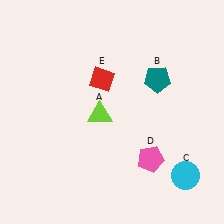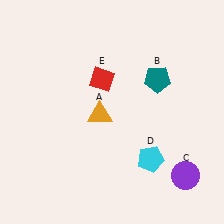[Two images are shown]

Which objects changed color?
A changed from lime to orange. C changed from cyan to purple. D changed from pink to cyan.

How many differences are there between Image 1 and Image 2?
There are 3 differences between the two images.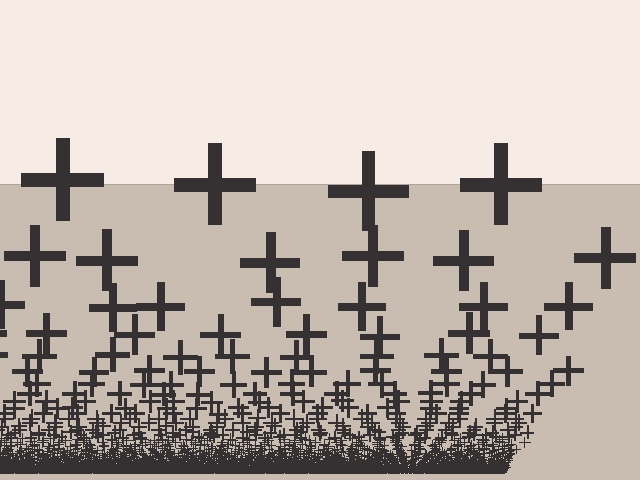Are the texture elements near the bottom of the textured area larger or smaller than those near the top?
Smaller. The gradient is inverted — elements near the bottom are smaller and denser.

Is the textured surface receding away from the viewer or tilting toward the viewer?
The surface appears to tilt toward the viewer. Texture elements get larger and sparser toward the top.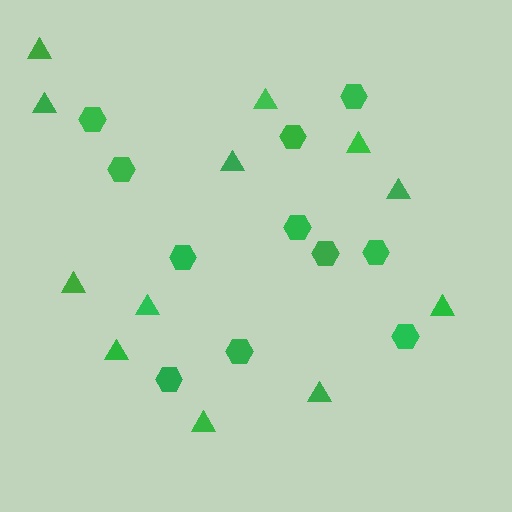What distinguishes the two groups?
There are 2 groups: one group of hexagons (11) and one group of triangles (12).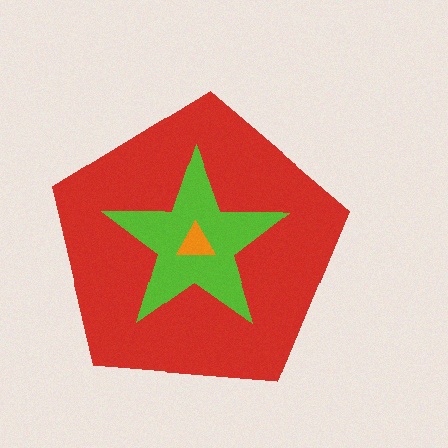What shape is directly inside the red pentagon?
The lime star.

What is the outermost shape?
The red pentagon.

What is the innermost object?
The orange triangle.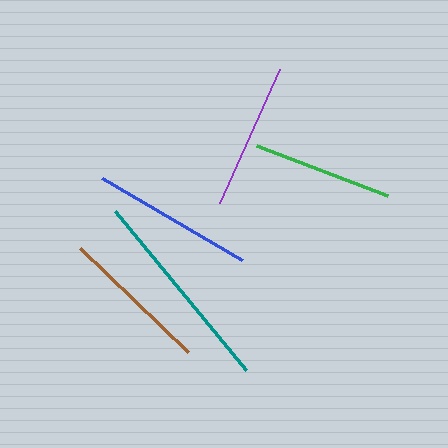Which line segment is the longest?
The teal line is the longest at approximately 205 pixels.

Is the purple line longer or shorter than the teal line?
The teal line is longer than the purple line.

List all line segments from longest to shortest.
From longest to shortest: teal, blue, brown, purple, green.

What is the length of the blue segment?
The blue segment is approximately 162 pixels long.